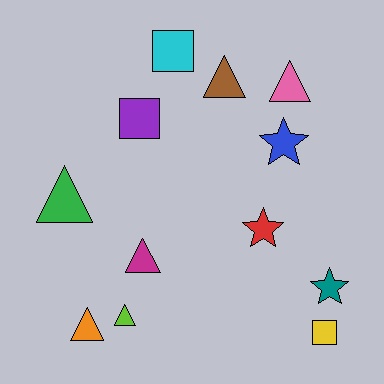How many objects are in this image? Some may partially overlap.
There are 12 objects.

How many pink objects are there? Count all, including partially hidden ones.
There is 1 pink object.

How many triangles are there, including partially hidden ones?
There are 6 triangles.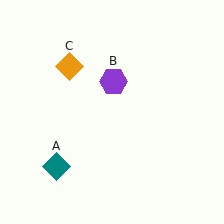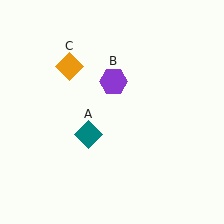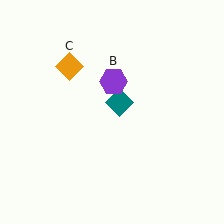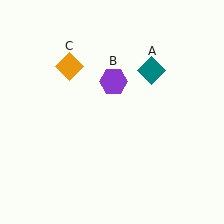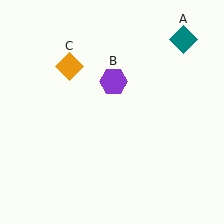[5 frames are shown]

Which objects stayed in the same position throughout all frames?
Purple hexagon (object B) and orange diamond (object C) remained stationary.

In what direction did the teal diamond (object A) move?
The teal diamond (object A) moved up and to the right.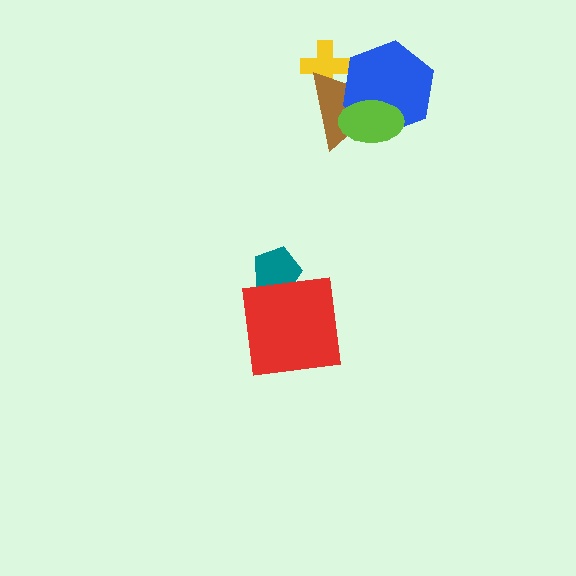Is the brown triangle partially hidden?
Yes, it is partially covered by another shape.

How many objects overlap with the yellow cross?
1 object overlaps with the yellow cross.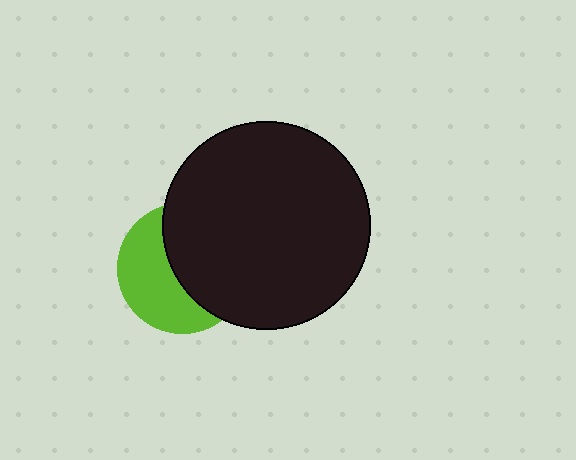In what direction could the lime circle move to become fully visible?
The lime circle could move left. That would shift it out from behind the black circle entirely.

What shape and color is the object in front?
The object in front is a black circle.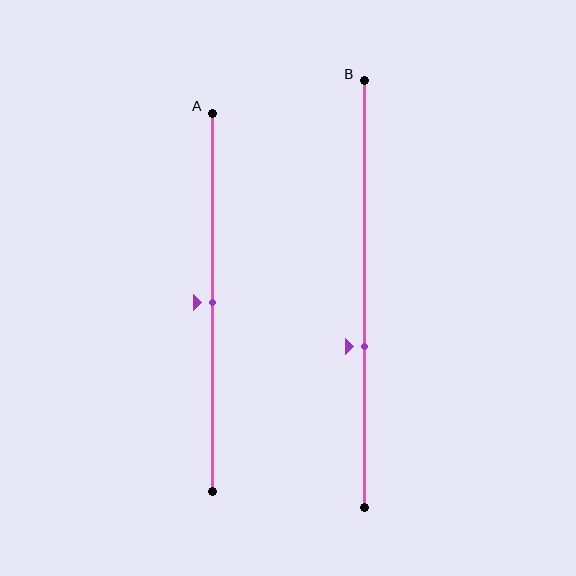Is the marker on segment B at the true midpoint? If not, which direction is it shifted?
No, the marker on segment B is shifted downward by about 12% of the segment length.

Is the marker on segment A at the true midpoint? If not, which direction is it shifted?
Yes, the marker on segment A is at the true midpoint.